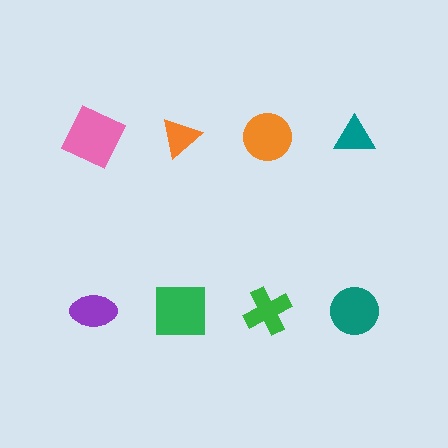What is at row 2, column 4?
A teal circle.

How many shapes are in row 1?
4 shapes.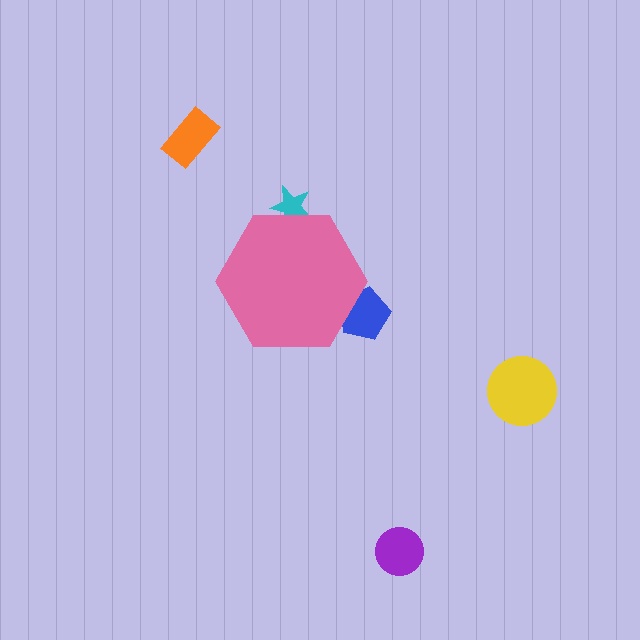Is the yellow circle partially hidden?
No, the yellow circle is fully visible.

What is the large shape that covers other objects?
A pink hexagon.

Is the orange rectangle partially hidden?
No, the orange rectangle is fully visible.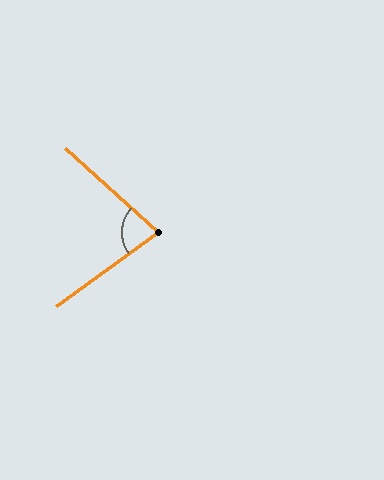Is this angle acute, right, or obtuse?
It is acute.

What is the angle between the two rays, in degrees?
Approximately 77 degrees.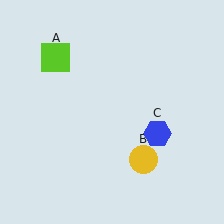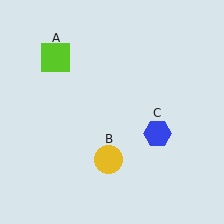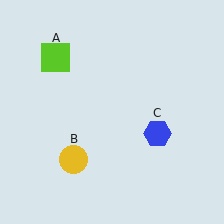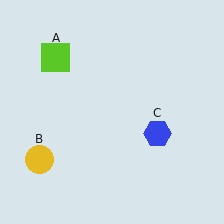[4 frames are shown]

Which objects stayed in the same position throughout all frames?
Lime square (object A) and blue hexagon (object C) remained stationary.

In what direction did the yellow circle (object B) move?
The yellow circle (object B) moved left.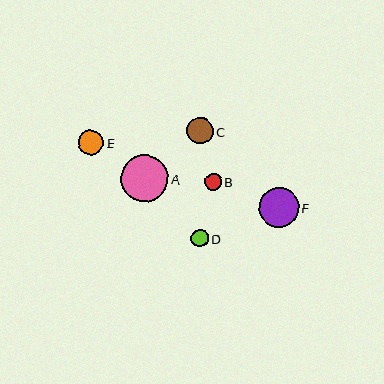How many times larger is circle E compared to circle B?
Circle E is approximately 1.5 times the size of circle B.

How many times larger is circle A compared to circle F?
Circle A is approximately 1.2 times the size of circle F.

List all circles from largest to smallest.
From largest to smallest: A, F, C, E, D, B.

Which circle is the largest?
Circle A is the largest with a size of approximately 47 pixels.